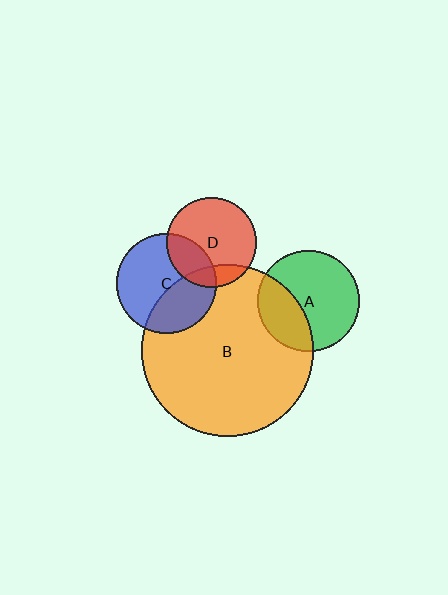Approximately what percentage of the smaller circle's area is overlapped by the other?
Approximately 40%.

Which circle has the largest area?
Circle B (orange).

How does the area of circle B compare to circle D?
Approximately 3.6 times.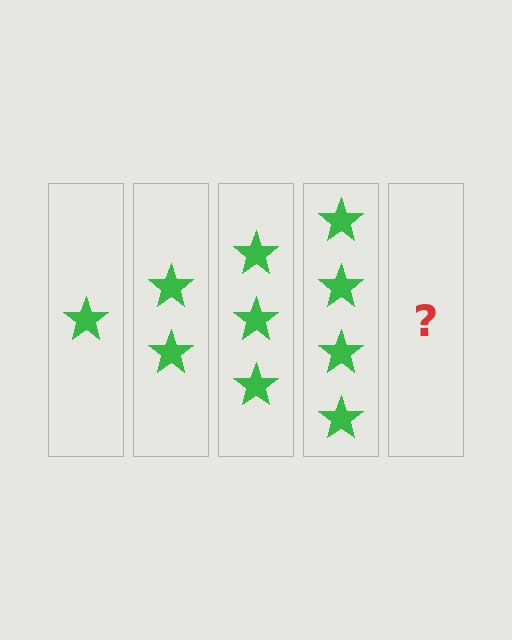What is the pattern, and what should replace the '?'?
The pattern is that each step adds one more star. The '?' should be 5 stars.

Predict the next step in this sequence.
The next step is 5 stars.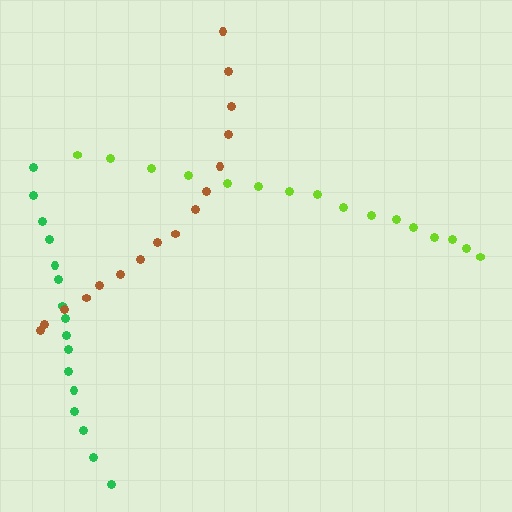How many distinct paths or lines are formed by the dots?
There are 3 distinct paths.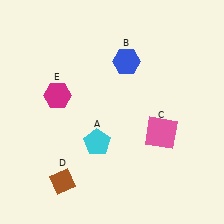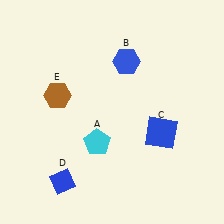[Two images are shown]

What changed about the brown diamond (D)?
In Image 1, D is brown. In Image 2, it changed to blue.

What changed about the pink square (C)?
In Image 1, C is pink. In Image 2, it changed to blue.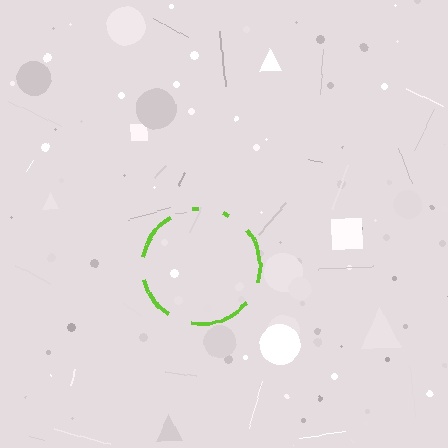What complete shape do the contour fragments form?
The contour fragments form a circle.